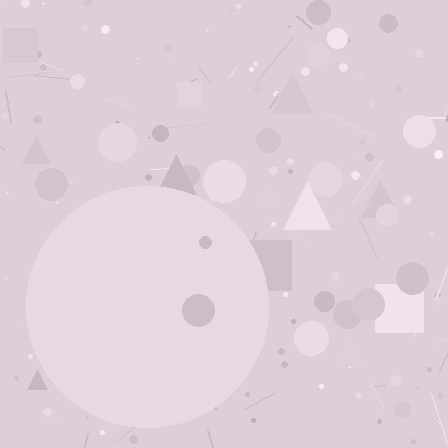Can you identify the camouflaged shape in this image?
The camouflaged shape is a circle.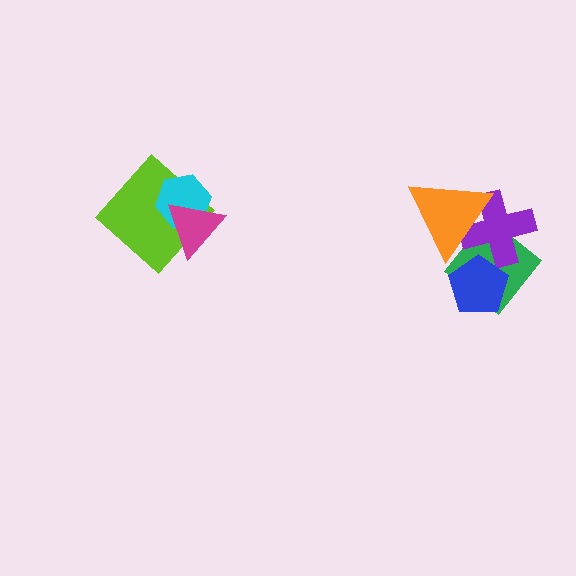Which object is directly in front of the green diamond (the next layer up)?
The purple cross is directly in front of the green diamond.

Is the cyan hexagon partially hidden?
Yes, it is partially covered by another shape.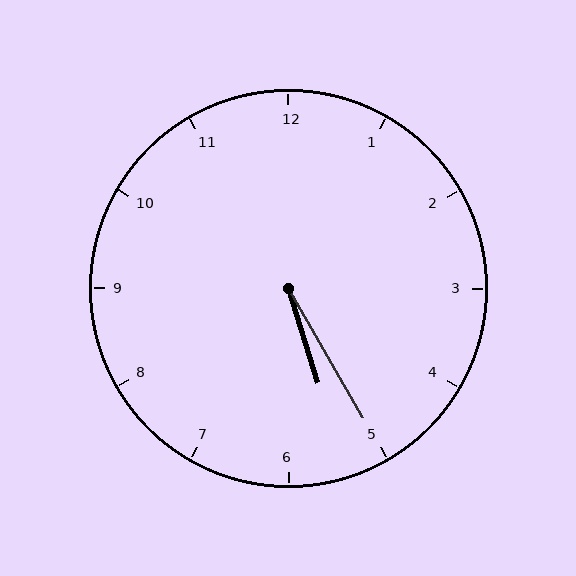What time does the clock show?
5:25.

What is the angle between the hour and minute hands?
Approximately 12 degrees.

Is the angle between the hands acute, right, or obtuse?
It is acute.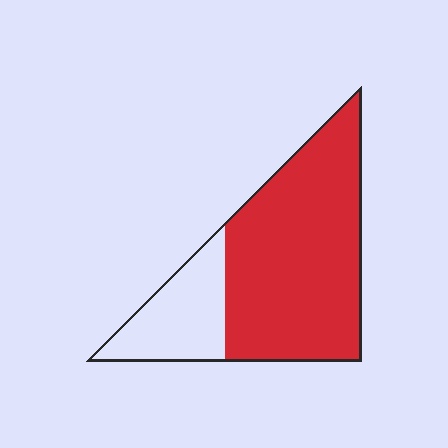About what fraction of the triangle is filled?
About three quarters (3/4).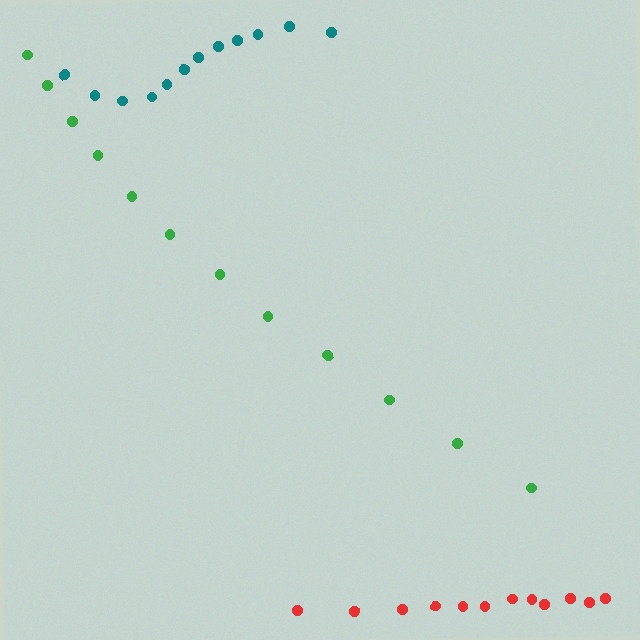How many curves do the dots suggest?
There are 3 distinct paths.